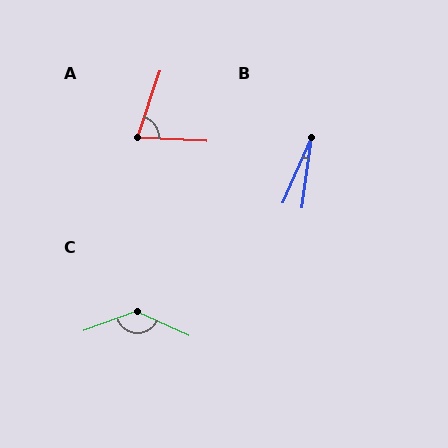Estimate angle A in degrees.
Approximately 74 degrees.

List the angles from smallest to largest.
B (15°), A (74°), C (135°).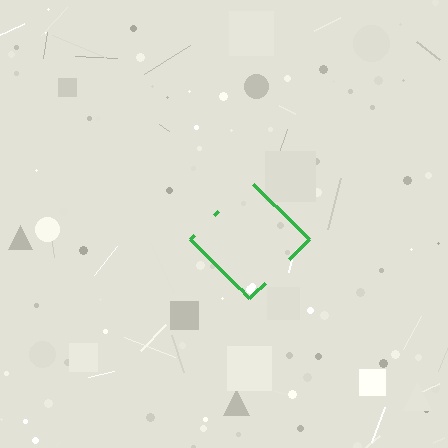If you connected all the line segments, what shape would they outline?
They would outline a diamond.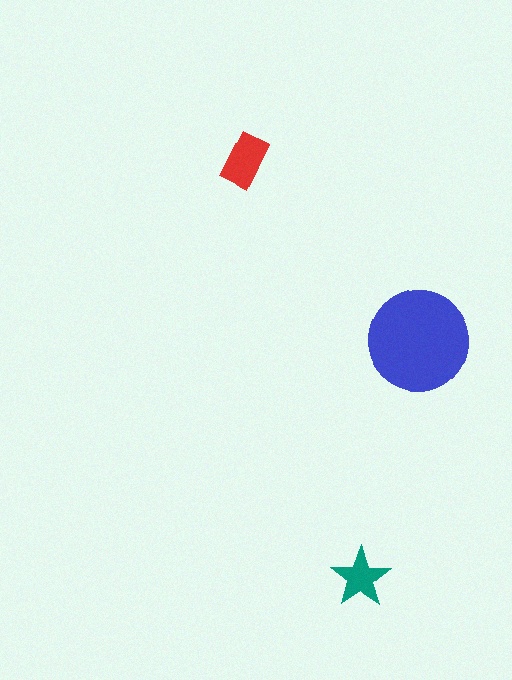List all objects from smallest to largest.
The teal star, the red rectangle, the blue circle.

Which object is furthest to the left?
The red rectangle is leftmost.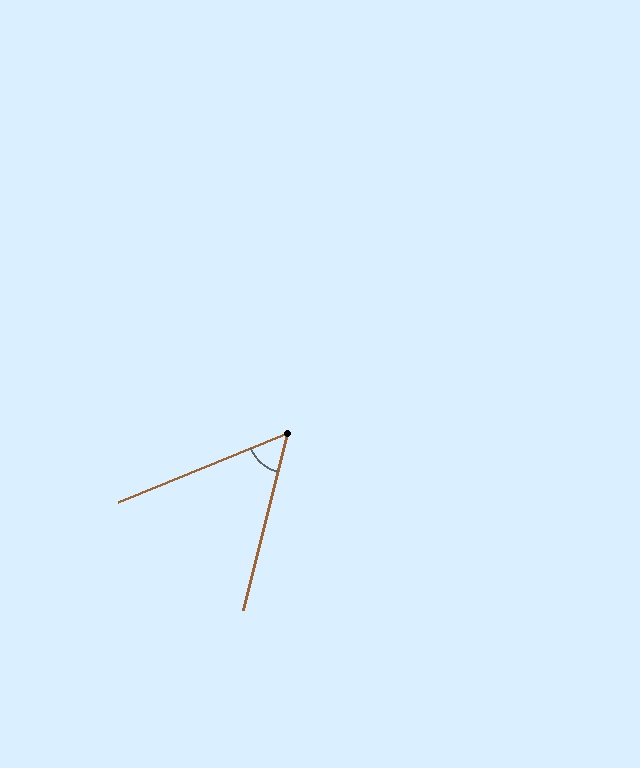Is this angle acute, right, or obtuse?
It is acute.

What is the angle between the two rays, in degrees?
Approximately 54 degrees.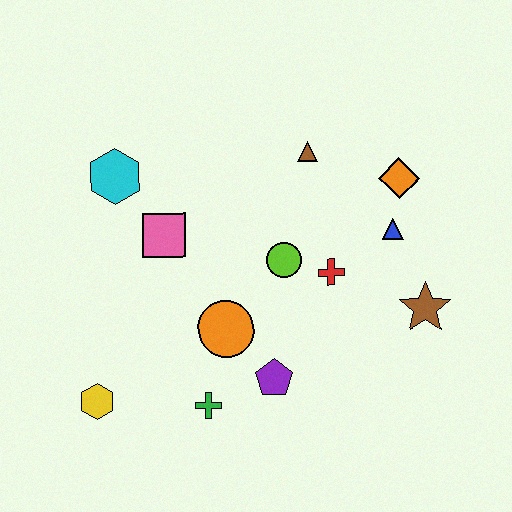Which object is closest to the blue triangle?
The orange diamond is closest to the blue triangle.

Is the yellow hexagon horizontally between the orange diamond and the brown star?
No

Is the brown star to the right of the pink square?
Yes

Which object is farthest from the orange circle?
The orange diamond is farthest from the orange circle.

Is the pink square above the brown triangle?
No